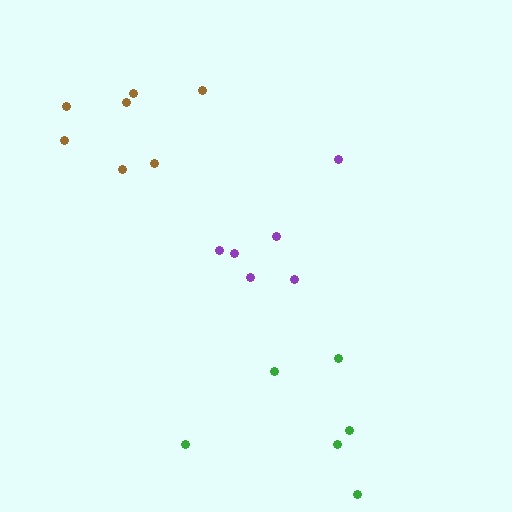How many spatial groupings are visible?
There are 3 spatial groupings.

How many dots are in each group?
Group 1: 6 dots, Group 2: 6 dots, Group 3: 7 dots (19 total).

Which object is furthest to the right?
The green cluster is rightmost.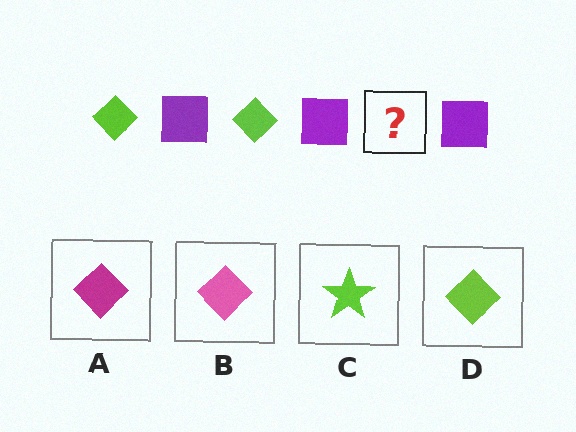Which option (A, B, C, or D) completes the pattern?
D.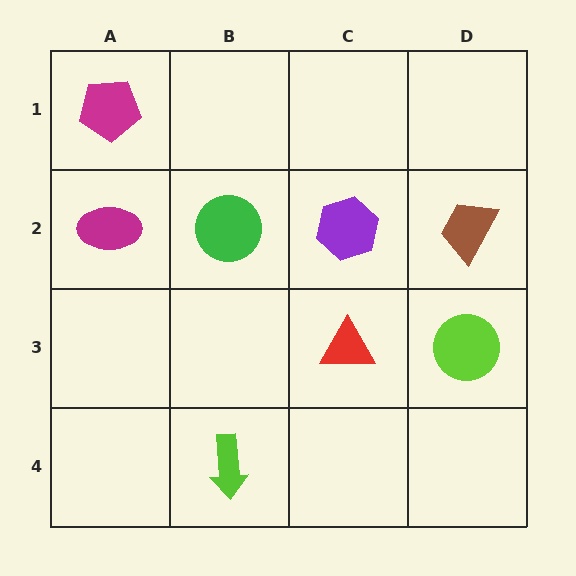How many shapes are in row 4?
1 shape.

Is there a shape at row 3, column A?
No, that cell is empty.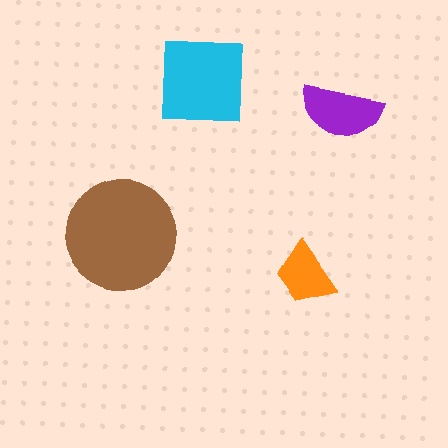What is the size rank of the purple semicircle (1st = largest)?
3rd.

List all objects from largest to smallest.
The brown circle, the cyan square, the purple semicircle, the orange trapezoid.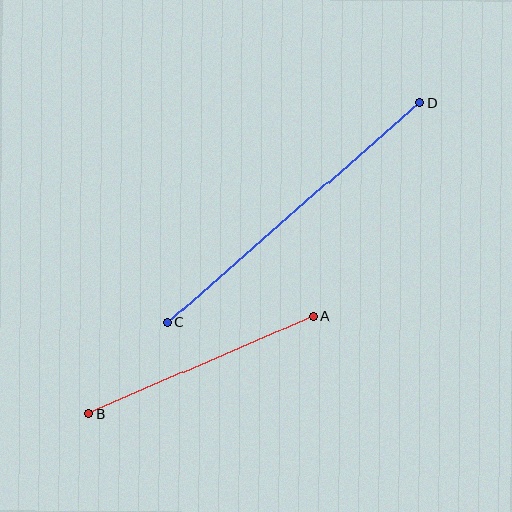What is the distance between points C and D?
The distance is approximately 336 pixels.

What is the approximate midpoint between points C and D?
The midpoint is at approximately (293, 213) pixels.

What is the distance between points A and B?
The distance is approximately 244 pixels.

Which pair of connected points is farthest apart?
Points C and D are farthest apart.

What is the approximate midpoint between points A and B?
The midpoint is at approximately (201, 365) pixels.